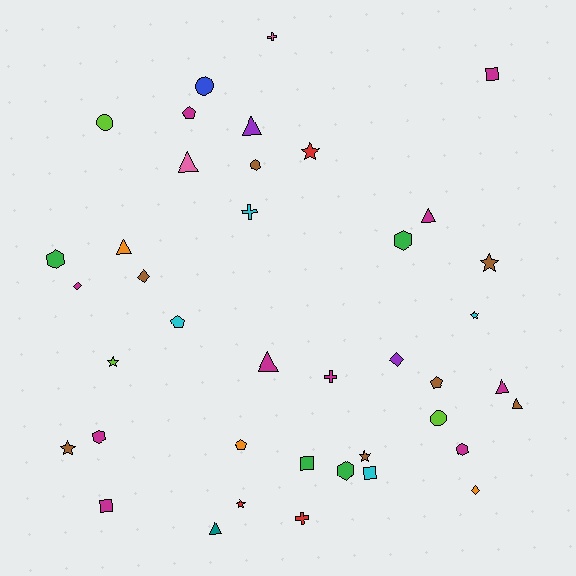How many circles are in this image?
There are 3 circles.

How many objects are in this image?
There are 40 objects.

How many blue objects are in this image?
There is 1 blue object.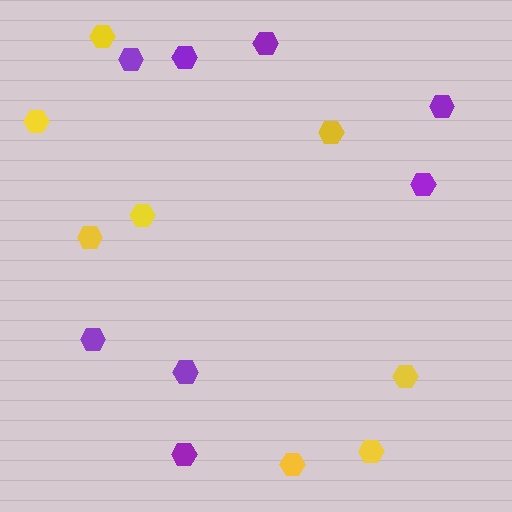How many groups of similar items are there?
There are 2 groups: one group of yellow hexagons (8) and one group of purple hexagons (8).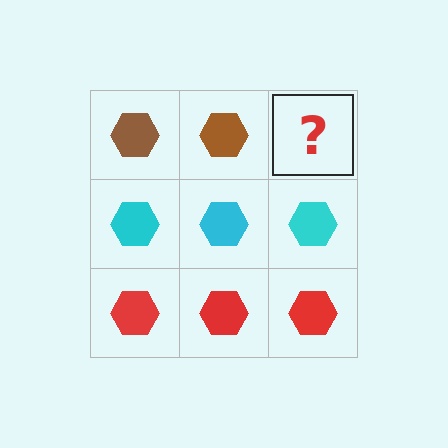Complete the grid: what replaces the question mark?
The question mark should be replaced with a brown hexagon.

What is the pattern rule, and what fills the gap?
The rule is that each row has a consistent color. The gap should be filled with a brown hexagon.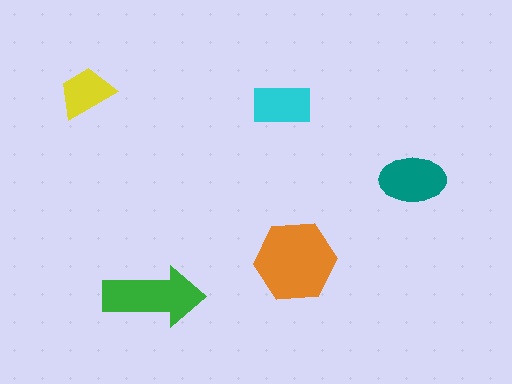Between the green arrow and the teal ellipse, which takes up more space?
The green arrow.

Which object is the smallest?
The yellow trapezoid.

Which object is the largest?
The orange hexagon.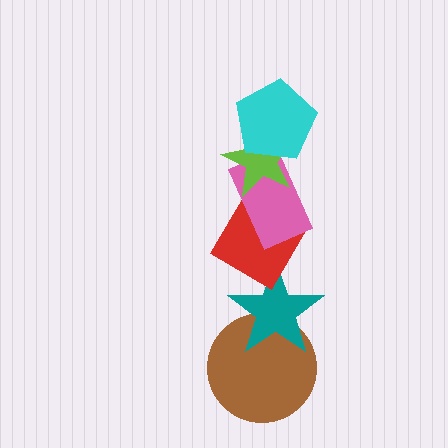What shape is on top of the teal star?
The red diamond is on top of the teal star.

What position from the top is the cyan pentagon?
The cyan pentagon is 1st from the top.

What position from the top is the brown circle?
The brown circle is 6th from the top.